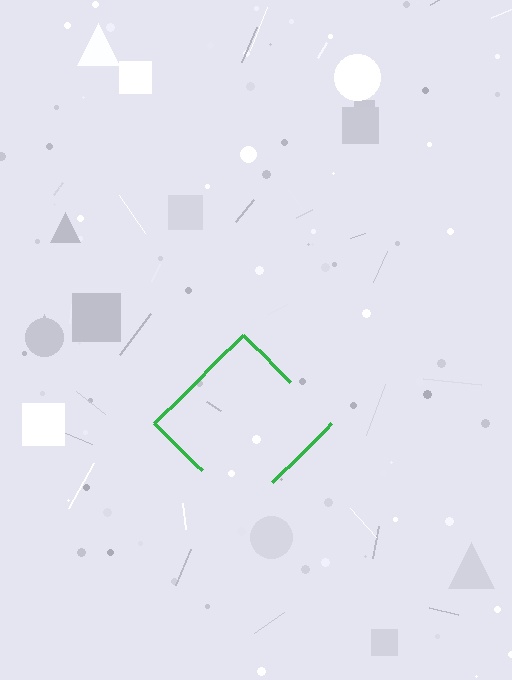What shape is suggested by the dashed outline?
The dashed outline suggests a diamond.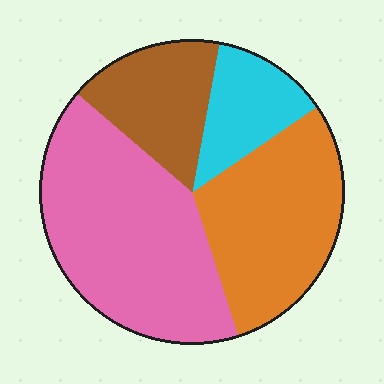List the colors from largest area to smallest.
From largest to smallest: pink, orange, brown, cyan.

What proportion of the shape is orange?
Orange takes up about one third (1/3) of the shape.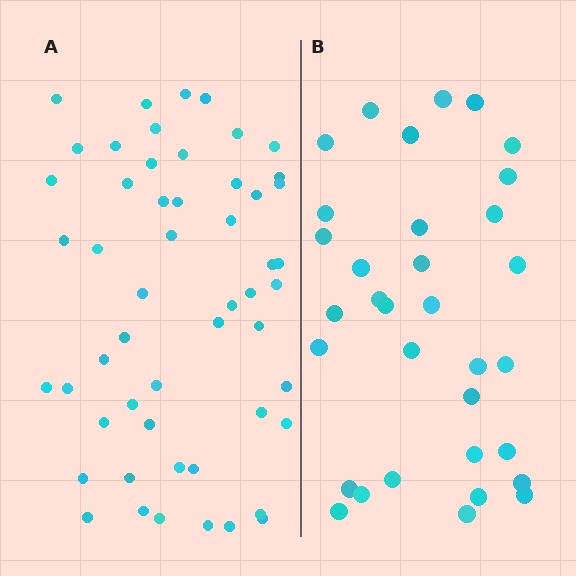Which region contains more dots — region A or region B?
Region A (the left region) has more dots.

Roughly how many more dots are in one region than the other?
Region A has approximately 20 more dots than region B.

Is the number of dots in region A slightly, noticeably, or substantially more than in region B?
Region A has substantially more. The ratio is roughly 1.6 to 1.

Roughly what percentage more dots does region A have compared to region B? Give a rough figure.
About 60% more.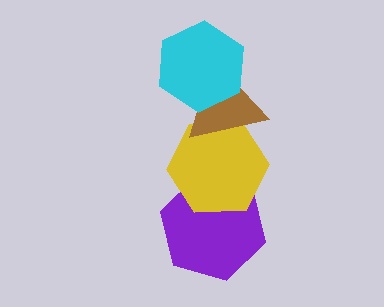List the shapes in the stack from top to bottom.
From top to bottom: the cyan hexagon, the brown triangle, the yellow hexagon, the purple hexagon.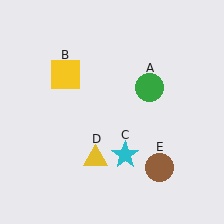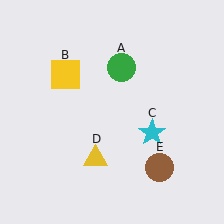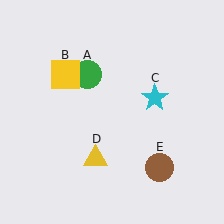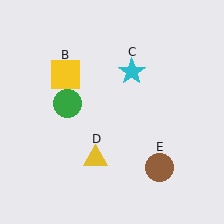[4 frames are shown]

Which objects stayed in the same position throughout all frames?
Yellow square (object B) and yellow triangle (object D) and brown circle (object E) remained stationary.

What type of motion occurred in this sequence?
The green circle (object A), cyan star (object C) rotated counterclockwise around the center of the scene.